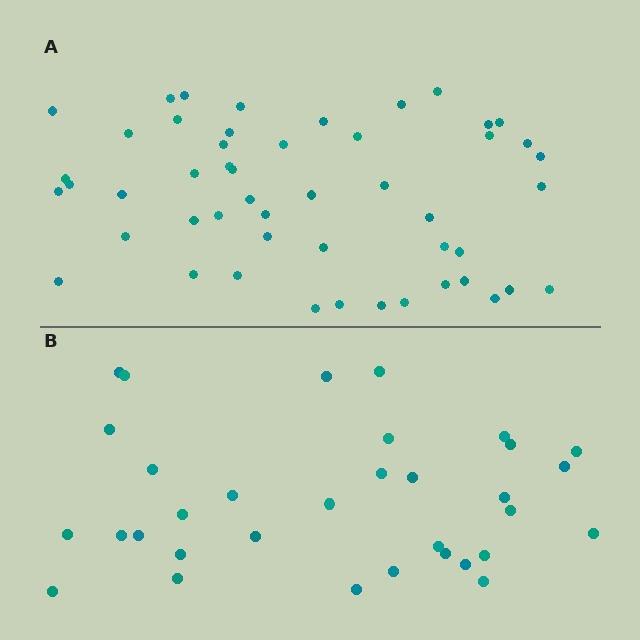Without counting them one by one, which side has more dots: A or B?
Region A (the top region) has more dots.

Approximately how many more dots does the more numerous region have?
Region A has approximately 15 more dots than region B.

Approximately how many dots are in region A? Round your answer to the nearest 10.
About 50 dots.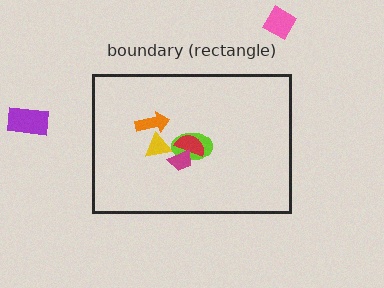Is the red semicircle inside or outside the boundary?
Inside.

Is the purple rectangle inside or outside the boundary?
Outside.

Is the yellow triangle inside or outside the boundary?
Inside.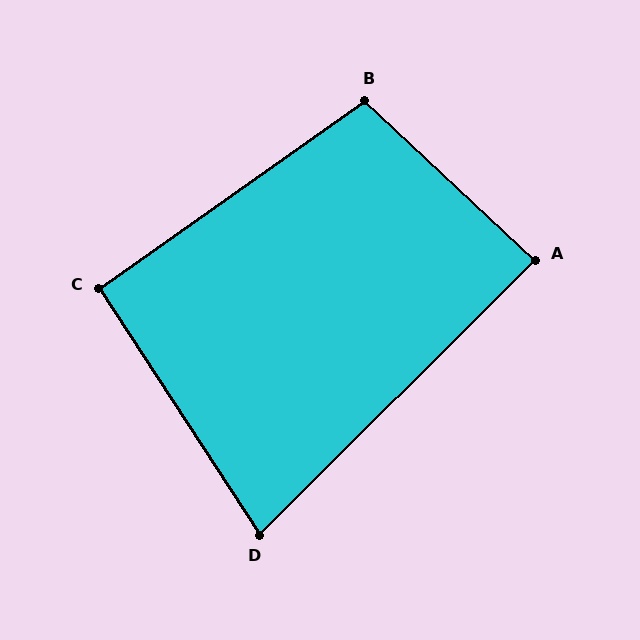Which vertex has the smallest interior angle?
D, at approximately 78 degrees.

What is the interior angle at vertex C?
Approximately 92 degrees (approximately right).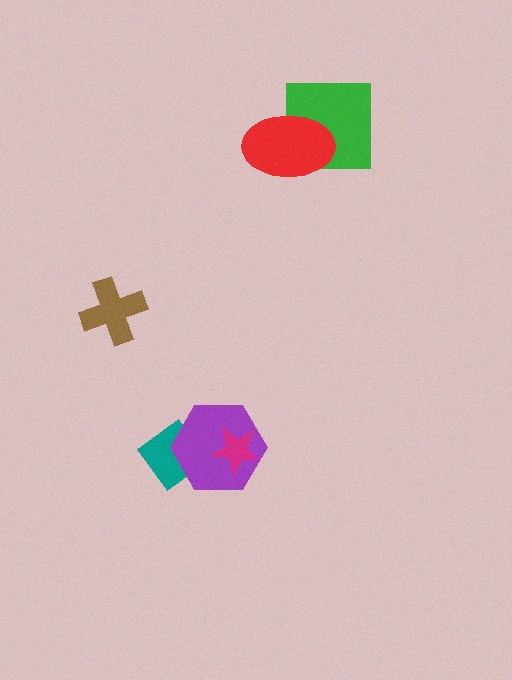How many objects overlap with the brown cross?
0 objects overlap with the brown cross.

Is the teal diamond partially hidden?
Yes, it is partially covered by another shape.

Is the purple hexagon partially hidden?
Yes, it is partially covered by another shape.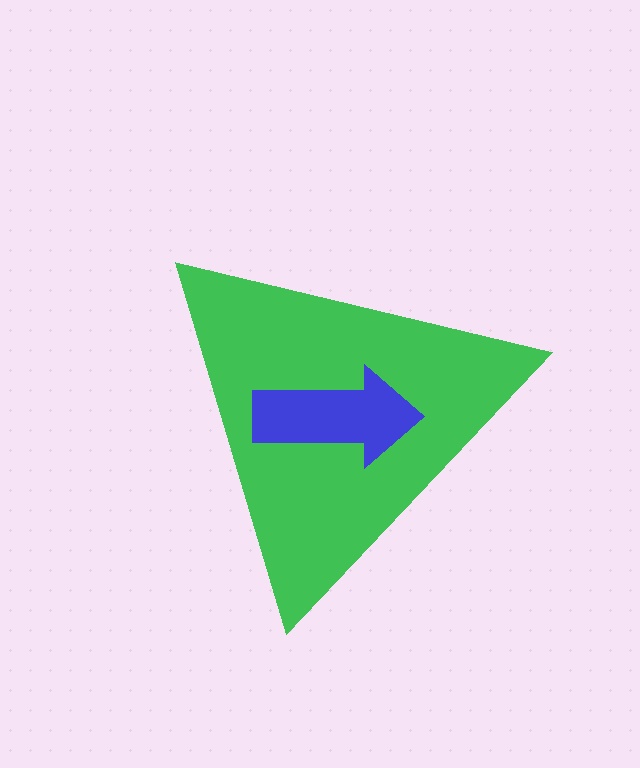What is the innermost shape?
The blue arrow.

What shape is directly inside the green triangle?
The blue arrow.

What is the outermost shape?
The green triangle.